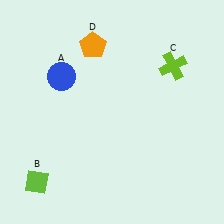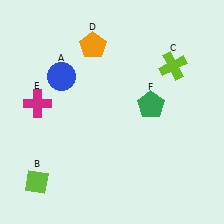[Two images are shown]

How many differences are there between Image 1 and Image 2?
There are 2 differences between the two images.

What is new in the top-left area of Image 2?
A magenta cross (E) was added in the top-left area of Image 2.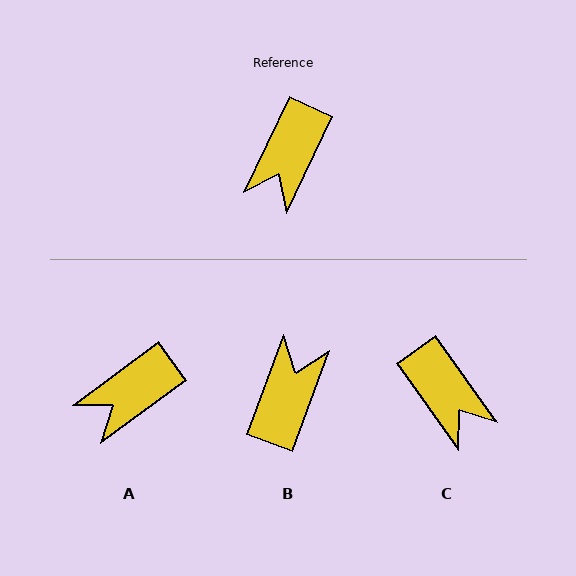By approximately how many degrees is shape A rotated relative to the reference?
Approximately 28 degrees clockwise.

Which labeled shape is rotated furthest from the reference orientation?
B, about 175 degrees away.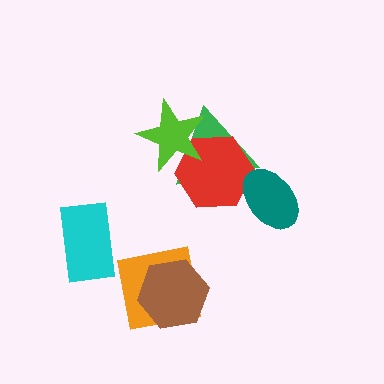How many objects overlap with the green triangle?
3 objects overlap with the green triangle.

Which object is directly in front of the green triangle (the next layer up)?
The red hexagon is directly in front of the green triangle.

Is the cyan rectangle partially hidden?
No, no other shape covers it.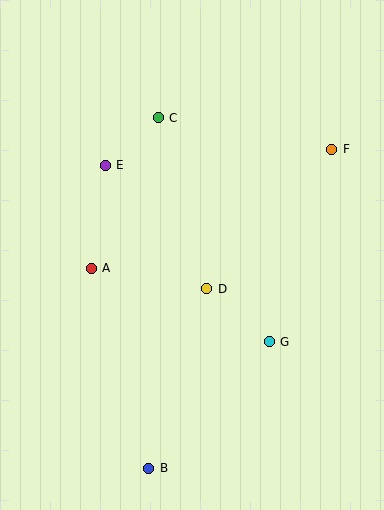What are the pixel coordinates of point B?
Point B is at (149, 468).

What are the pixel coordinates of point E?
Point E is at (105, 165).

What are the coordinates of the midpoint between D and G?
The midpoint between D and G is at (238, 315).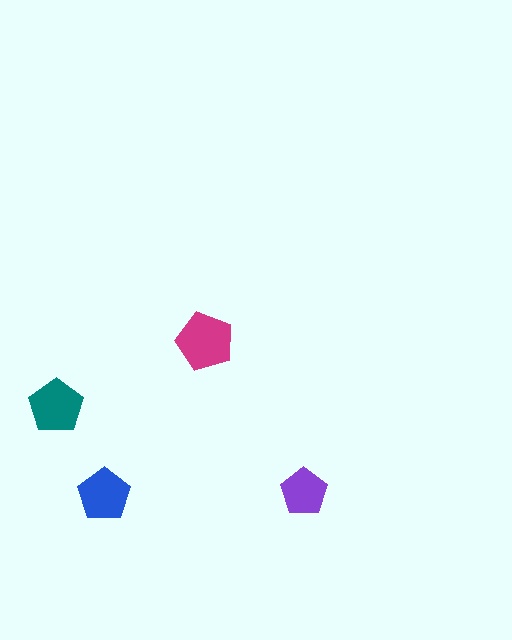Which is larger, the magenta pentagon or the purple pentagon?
The magenta one.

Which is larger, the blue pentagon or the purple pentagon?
The blue one.